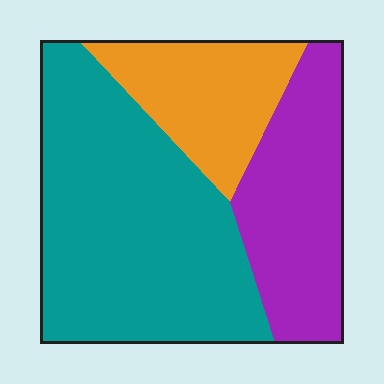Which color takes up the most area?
Teal, at roughly 55%.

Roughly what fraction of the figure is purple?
Purple takes up between a sixth and a third of the figure.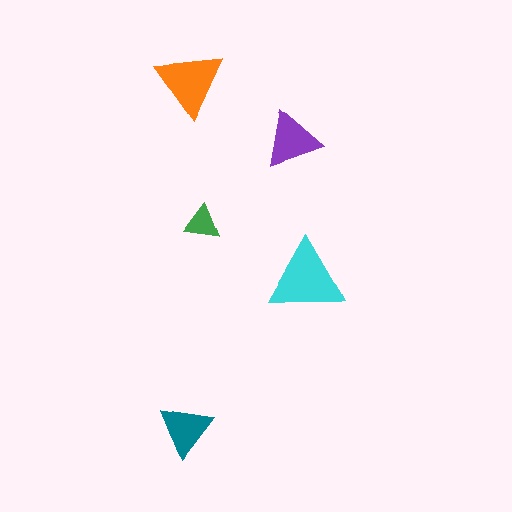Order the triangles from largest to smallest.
the cyan one, the orange one, the purple one, the teal one, the green one.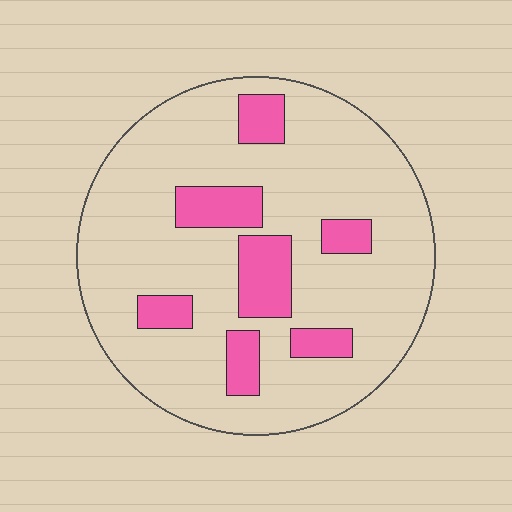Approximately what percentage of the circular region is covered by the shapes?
Approximately 20%.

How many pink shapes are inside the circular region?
7.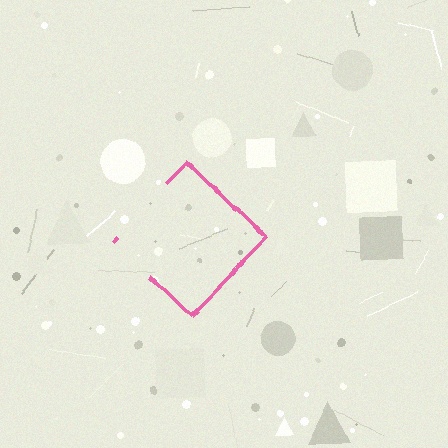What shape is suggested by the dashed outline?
The dashed outline suggests a diamond.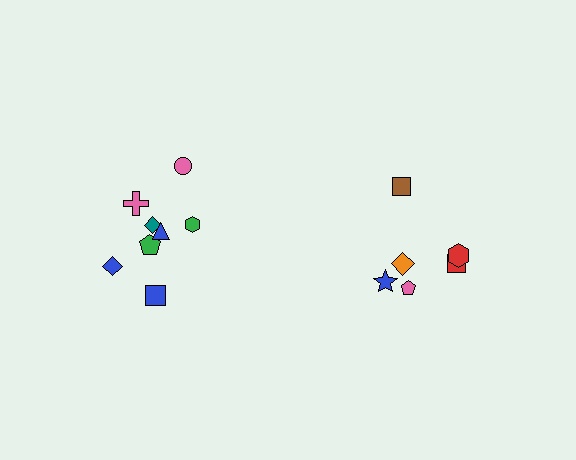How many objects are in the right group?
There are 6 objects.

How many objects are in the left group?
There are 8 objects.